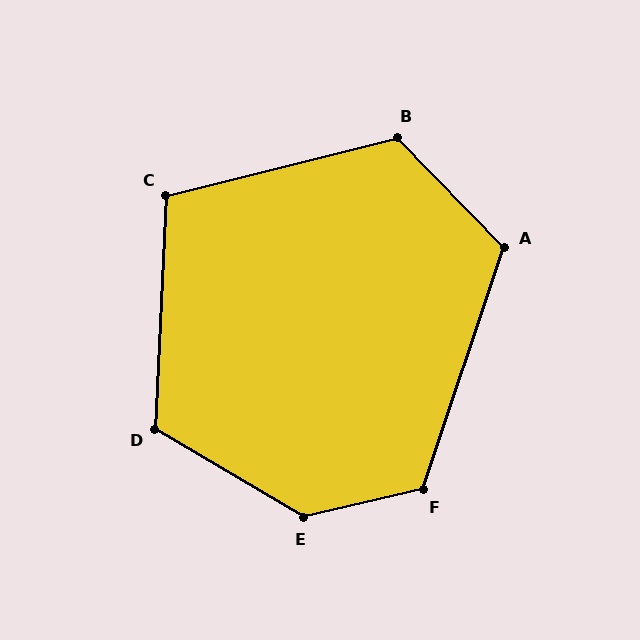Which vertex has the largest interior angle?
E, at approximately 136 degrees.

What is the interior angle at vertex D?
Approximately 118 degrees (obtuse).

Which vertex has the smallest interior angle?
C, at approximately 107 degrees.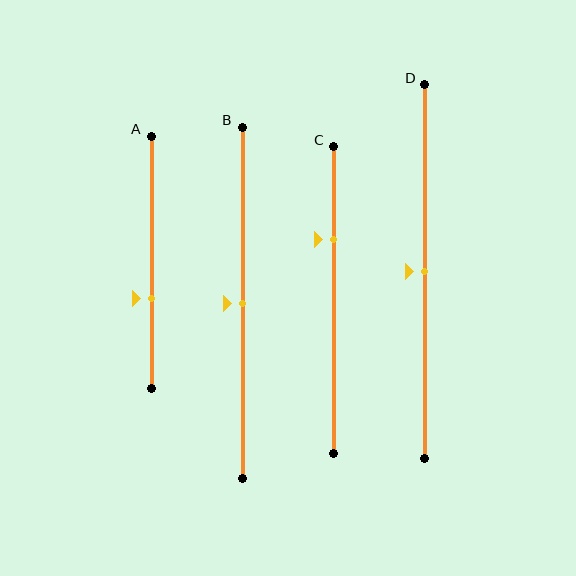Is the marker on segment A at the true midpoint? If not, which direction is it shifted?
No, the marker on segment A is shifted downward by about 14% of the segment length.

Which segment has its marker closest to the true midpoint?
Segment B has its marker closest to the true midpoint.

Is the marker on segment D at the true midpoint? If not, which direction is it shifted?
Yes, the marker on segment D is at the true midpoint.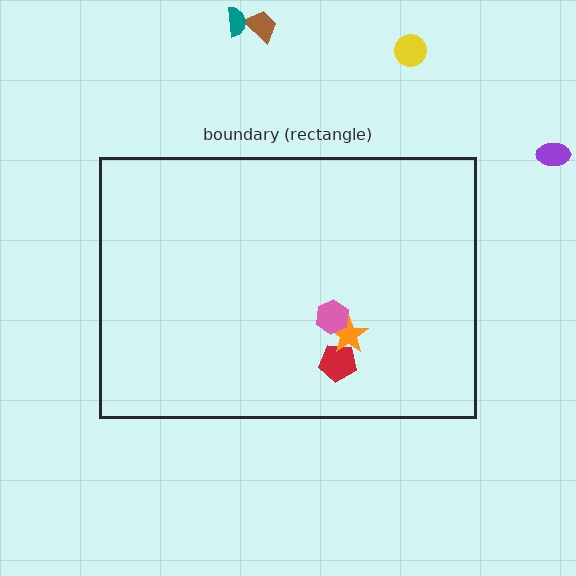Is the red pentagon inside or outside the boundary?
Inside.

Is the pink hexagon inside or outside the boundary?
Inside.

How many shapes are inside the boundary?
3 inside, 4 outside.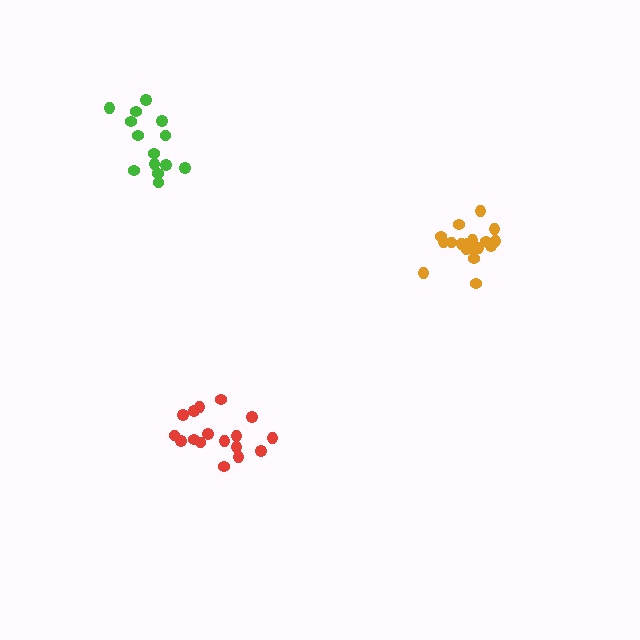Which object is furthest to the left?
The green cluster is leftmost.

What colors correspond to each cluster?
The clusters are colored: red, orange, green.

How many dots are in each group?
Group 1: 17 dots, Group 2: 18 dots, Group 3: 14 dots (49 total).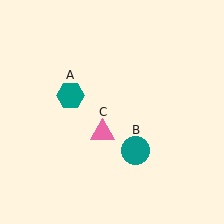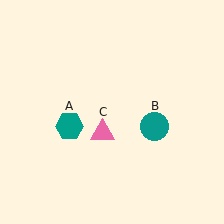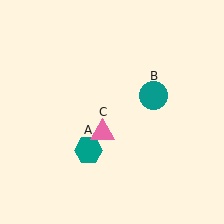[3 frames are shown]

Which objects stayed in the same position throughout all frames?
Pink triangle (object C) remained stationary.